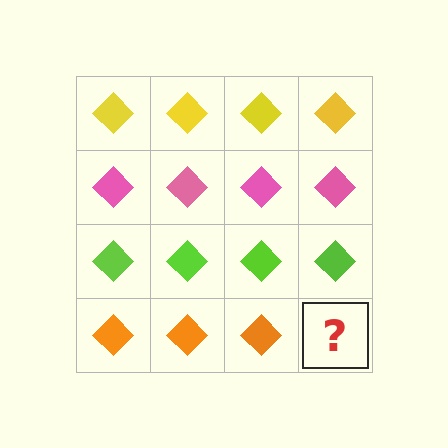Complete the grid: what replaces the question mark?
The question mark should be replaced with an orange diamond.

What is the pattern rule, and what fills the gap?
The rule is that each row has a consistent color. The gap should be filled with an orange diamond.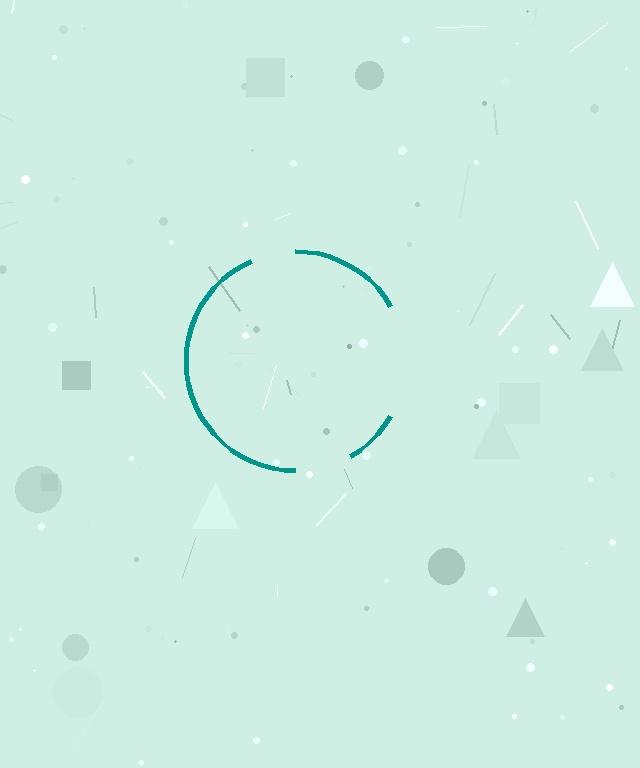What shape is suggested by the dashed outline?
The dashed outline suggests a circle.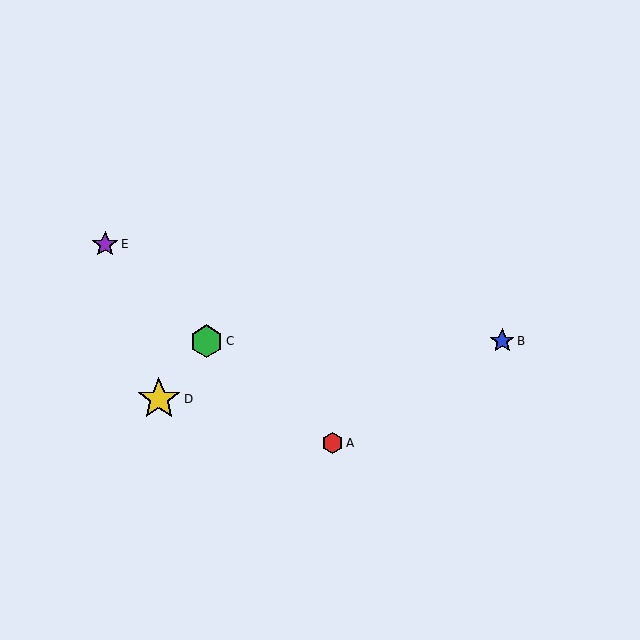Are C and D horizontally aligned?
No, C is at y≈341 and D is at y≈399.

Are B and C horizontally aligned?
Yes, both are at y≈341.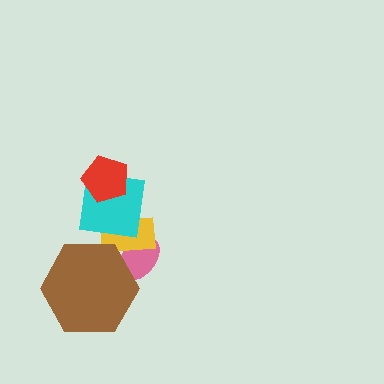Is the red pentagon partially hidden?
No, no other shape covers it.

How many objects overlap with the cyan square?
2 objects overlap with the cyan square.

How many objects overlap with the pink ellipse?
2 objects overlap with the pink ellipse.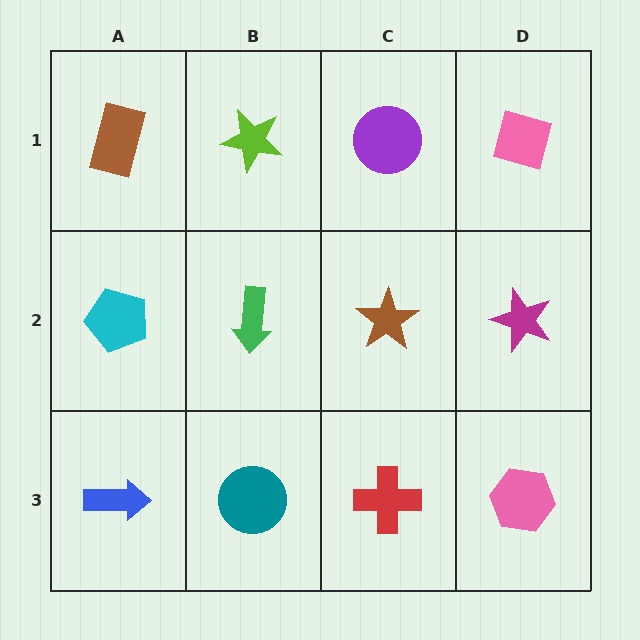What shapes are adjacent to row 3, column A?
A cyan pentagon (row 2, column A), a teal circle (row 3, column B).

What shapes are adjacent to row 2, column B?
A lime star (row 1, column B), a teal circle (row 3, column B), a cyan pentagon (row 2, column A), a brown star (row 2, column C).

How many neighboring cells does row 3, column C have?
3.